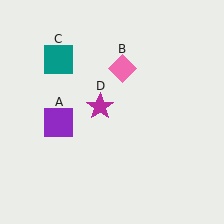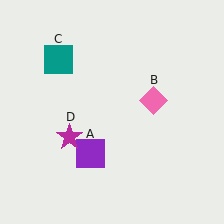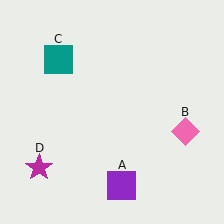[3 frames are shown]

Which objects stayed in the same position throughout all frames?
Teal square (object C) remained stationary.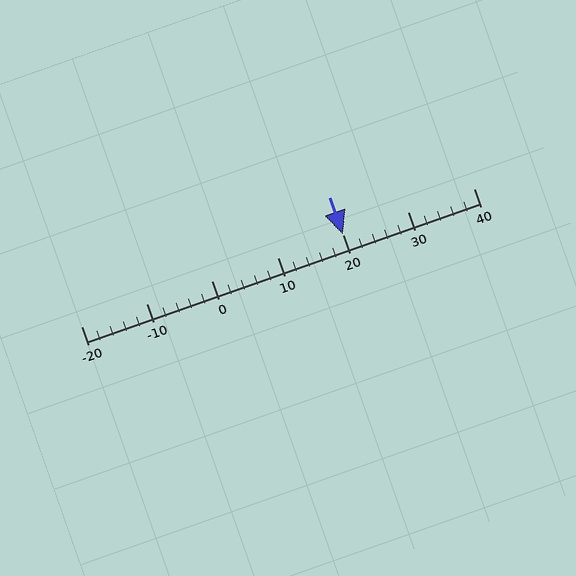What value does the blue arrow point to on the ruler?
The blue arrow points to approximately 20.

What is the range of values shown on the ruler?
The ruler shows values from -20 to 40.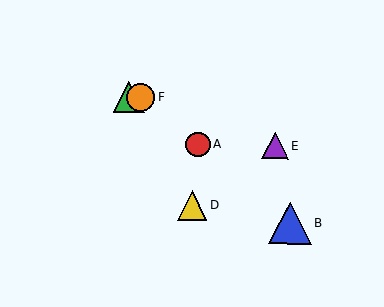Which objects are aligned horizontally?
Objects C, F are aligned horizontally.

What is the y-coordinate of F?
Object F is at y≈97.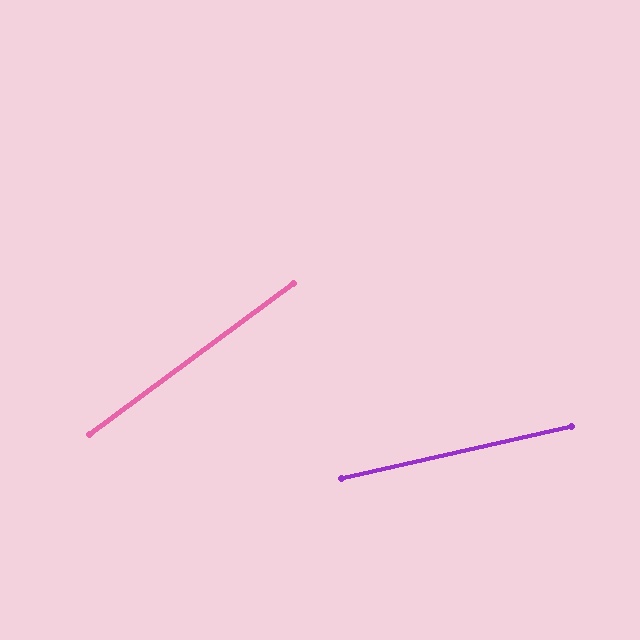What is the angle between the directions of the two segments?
Approximately 24 degrees.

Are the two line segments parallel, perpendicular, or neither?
Neither parallel nor perpendicular — they differ by about 24°.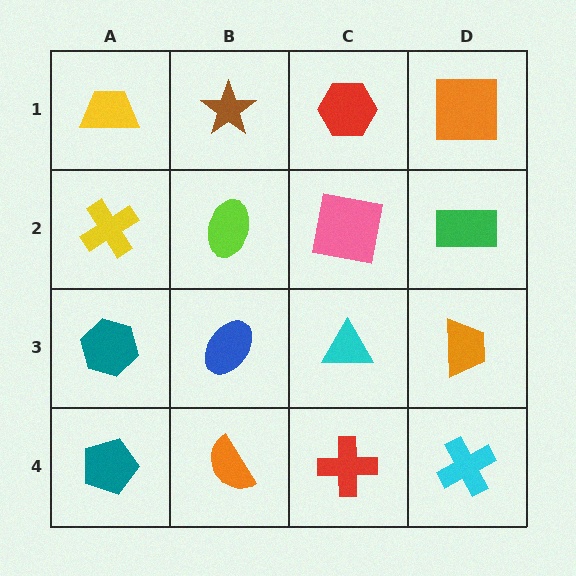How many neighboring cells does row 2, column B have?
4.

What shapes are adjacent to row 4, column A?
A teal hexagon (row 3, column A), an orange semicircle (row 4, column B).